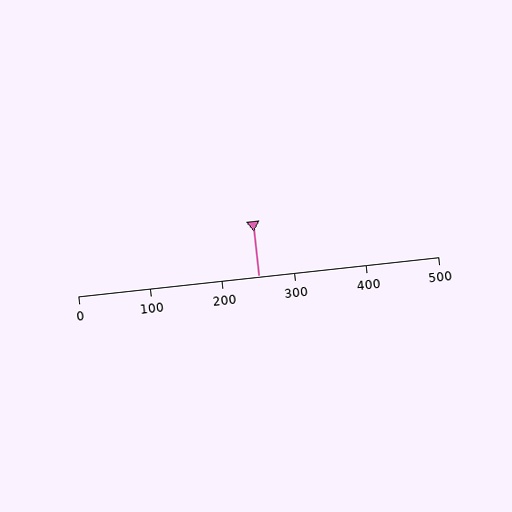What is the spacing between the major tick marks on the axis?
The major ticks are spaced 100 apart.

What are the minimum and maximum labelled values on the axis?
The axis runs from 0 to 500.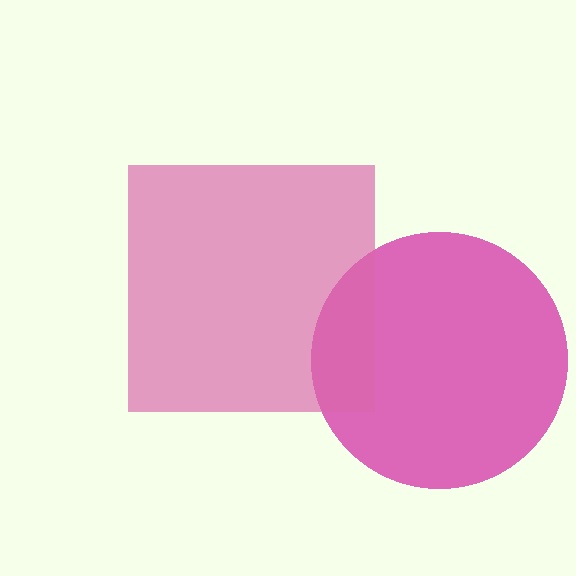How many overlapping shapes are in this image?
There are 2 overlapping shapes in the image.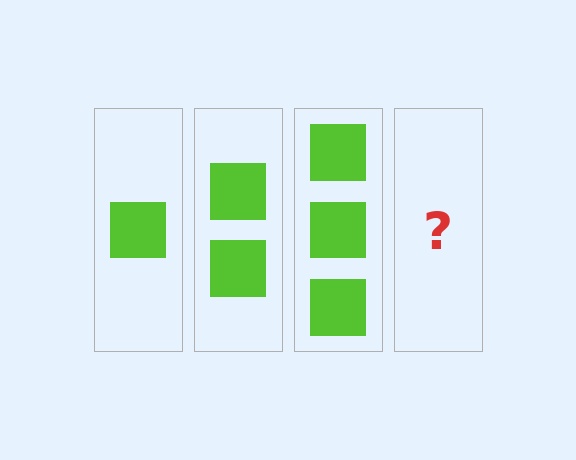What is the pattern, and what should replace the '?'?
The pattern is that each step adds one more square. The '?' should be 4 squares.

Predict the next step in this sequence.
The next step is 4 squares.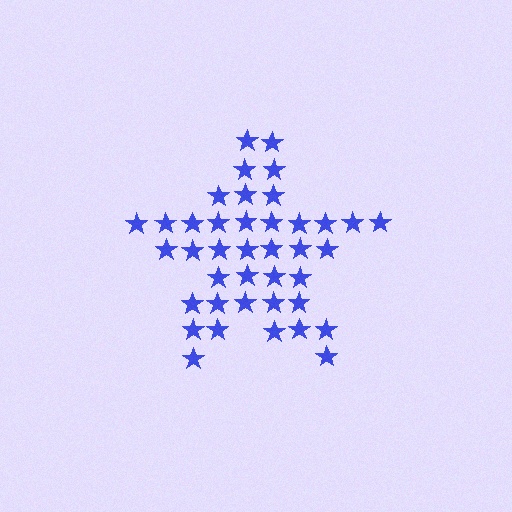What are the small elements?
The small elements are stars.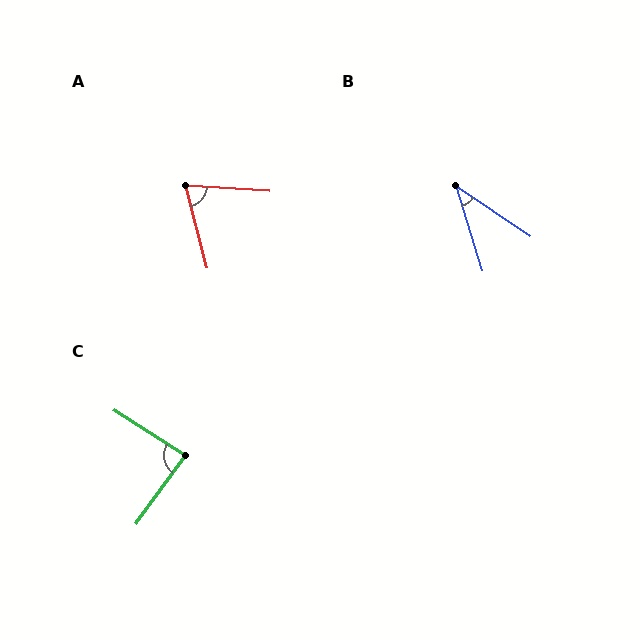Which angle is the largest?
C, at approximately 86 degrees.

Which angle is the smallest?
B, at approximately 39 degrees.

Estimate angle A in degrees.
Approximately 72 degrees.